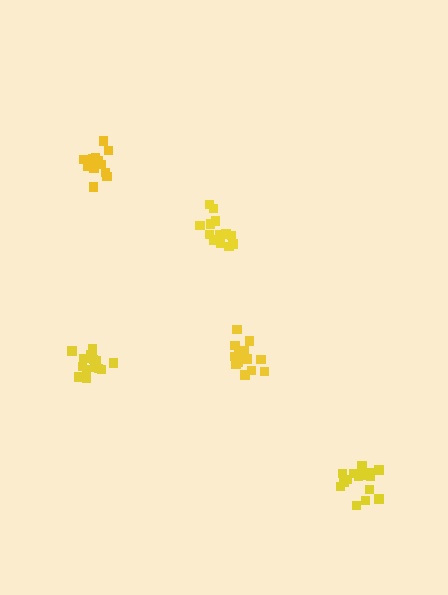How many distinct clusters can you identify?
There are 5 distinct clusters.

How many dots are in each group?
Group 1: 17 dots, Group 2: 16 dots, Group 3: 14 dots, Group 4: 13 dots, Group 5: 16 dots (76 total).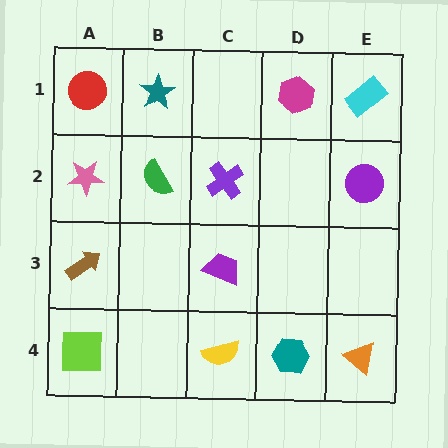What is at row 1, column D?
A magenta hexagon.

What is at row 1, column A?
A red circle.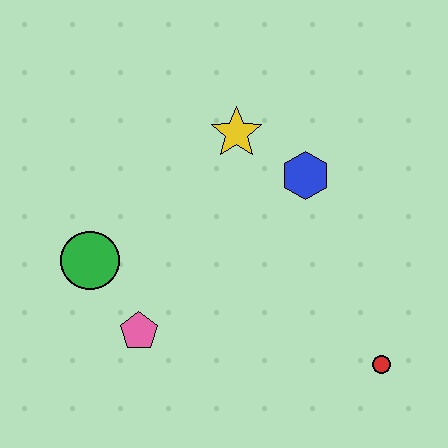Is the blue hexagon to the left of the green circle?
No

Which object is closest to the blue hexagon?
The yellow star is closest to the blue hexagon.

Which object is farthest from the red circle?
The green circle is farthest from the red circle.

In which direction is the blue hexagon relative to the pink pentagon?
The blue hexagon is to the right of the pink pentagon.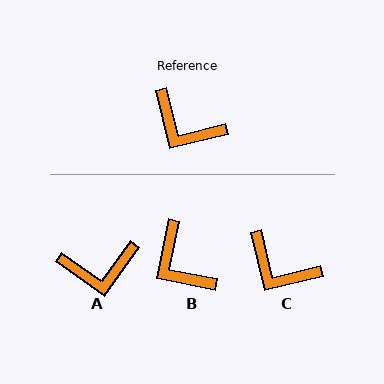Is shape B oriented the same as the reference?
No, it is off by about 25 degrees.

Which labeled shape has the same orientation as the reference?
C.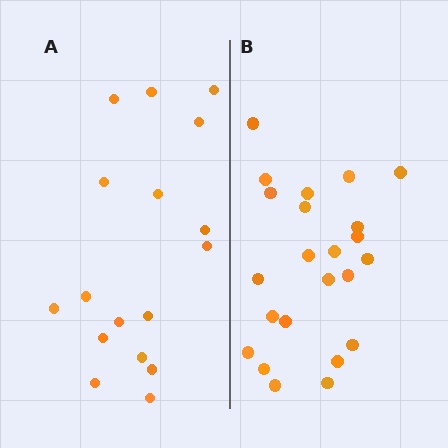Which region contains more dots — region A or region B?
Region B (the right region) has more dots.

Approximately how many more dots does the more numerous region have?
Region B has about 6 more dots than region A.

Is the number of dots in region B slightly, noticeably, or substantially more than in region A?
Region B has noticeably more, but not dramatically so. The ratio is roughly 1.4 to 1.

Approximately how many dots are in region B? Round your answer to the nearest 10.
About 20 dots. (The exact count is 23, which rounds to 20.)